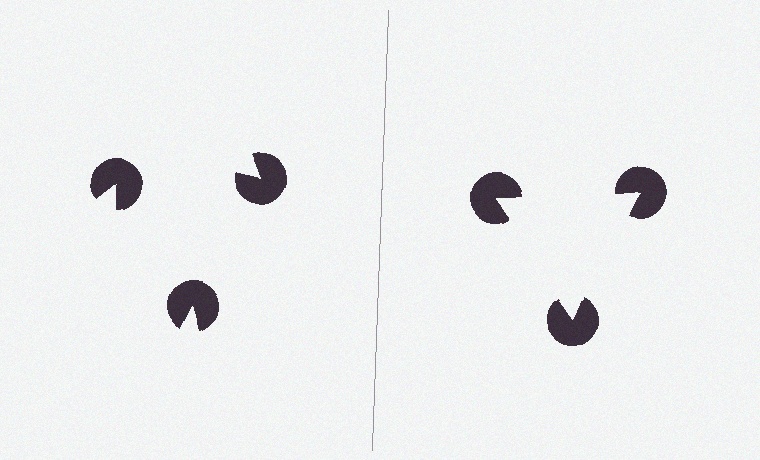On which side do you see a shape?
An illusory triangle appears on the right side. On the left side the wedge cuts are rotated, so no coherent shape forms.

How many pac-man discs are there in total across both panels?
6 — 3 on each side.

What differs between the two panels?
The pac-man discs are positioned identically on both sides; only the wedge orientations differ. On the right they align to a triangle; on the left they are misaligned.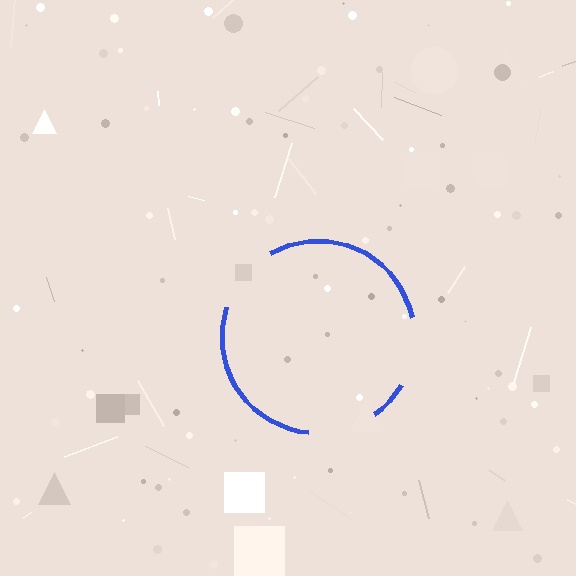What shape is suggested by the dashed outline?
The dashed outline suggests a circle.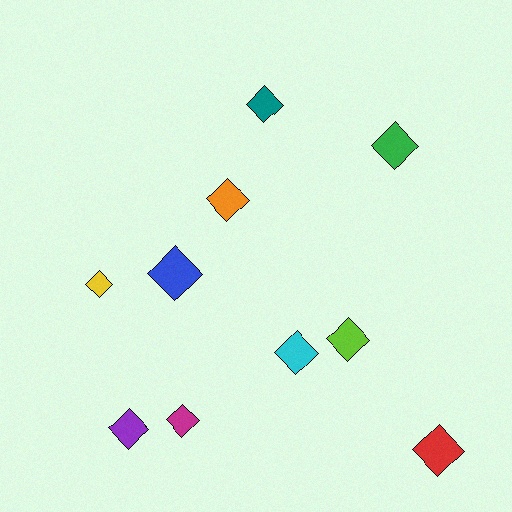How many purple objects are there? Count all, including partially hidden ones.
There is 1 purple object.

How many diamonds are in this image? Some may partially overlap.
There are 10 diamonds.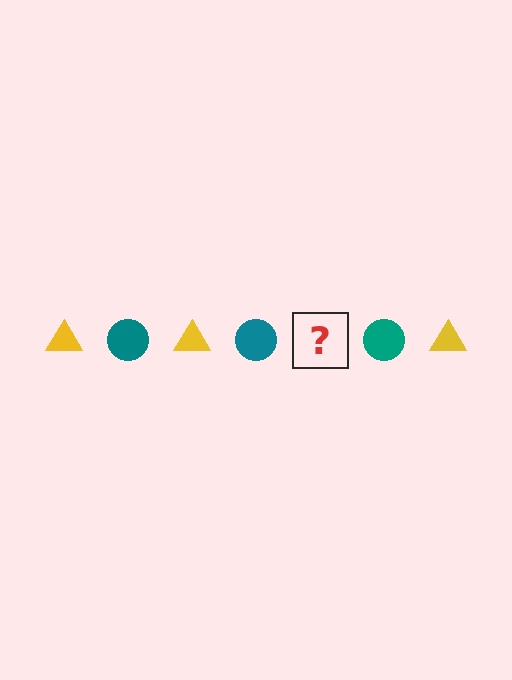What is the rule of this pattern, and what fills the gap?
The rule is that the pattern alternates between yellow triangle and teal circle. The gap should be filled with a yellow triangle.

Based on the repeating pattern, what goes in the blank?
The blank should be a yellow triangle.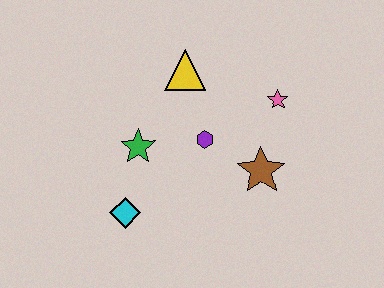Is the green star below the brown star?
No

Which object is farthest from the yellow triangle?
The cyan diamond is farthest from the yellow triangle.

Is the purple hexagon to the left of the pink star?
Yes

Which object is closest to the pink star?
The brown star is closest to the pink star.